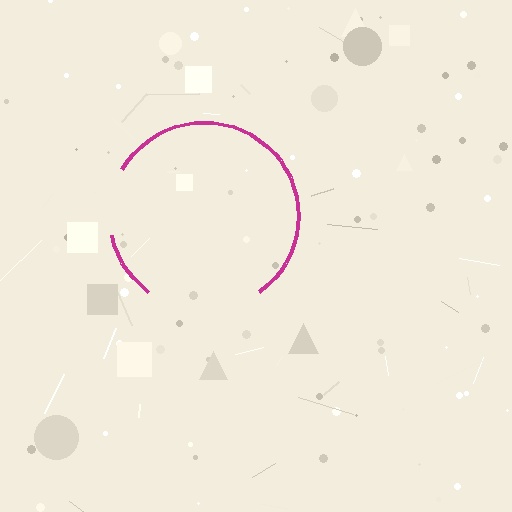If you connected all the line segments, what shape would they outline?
They would outline a circle.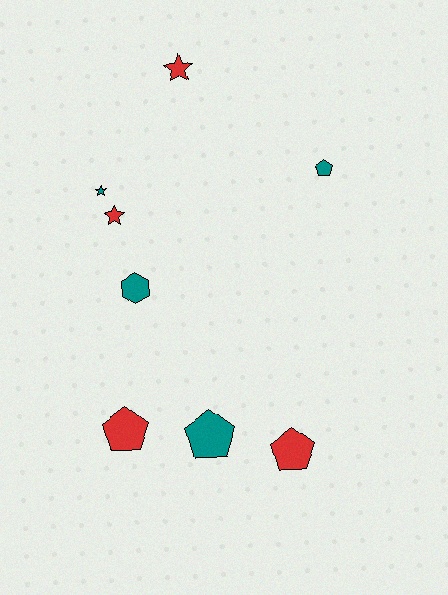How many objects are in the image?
There are 8 objects.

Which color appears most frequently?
Teal, with 4 objects.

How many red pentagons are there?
There are 2 red pentagons.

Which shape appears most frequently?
Pentagon, with 4 objects.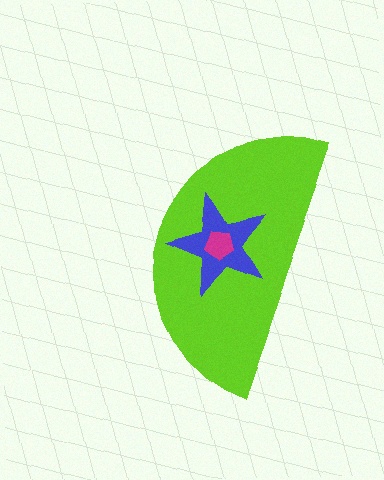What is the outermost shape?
The lime semicircle.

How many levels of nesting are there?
3.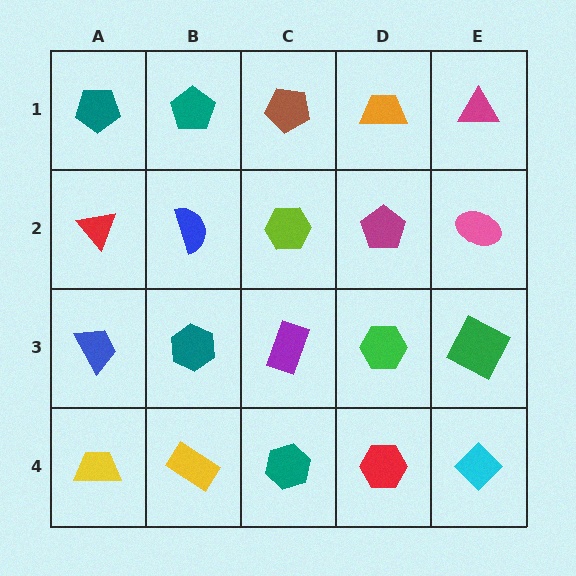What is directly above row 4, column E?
A green square.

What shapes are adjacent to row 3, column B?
A blue semicircle (row 2, column B), a yellow rectangle (row 4, column B), a blue trapezoid (row 3, column A), a purple rectangle (row 3, column C).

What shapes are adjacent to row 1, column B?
A blue semicircle (row 2, column B), a teal pentagon (row 1, column A), a brown pentagon (row 1, column C).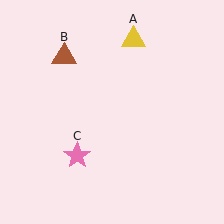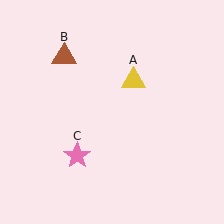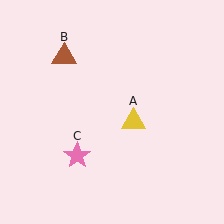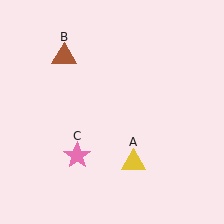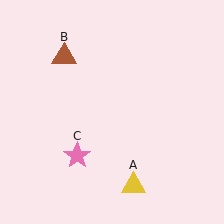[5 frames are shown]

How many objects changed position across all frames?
1 object changed position: yellow triangle (object A).